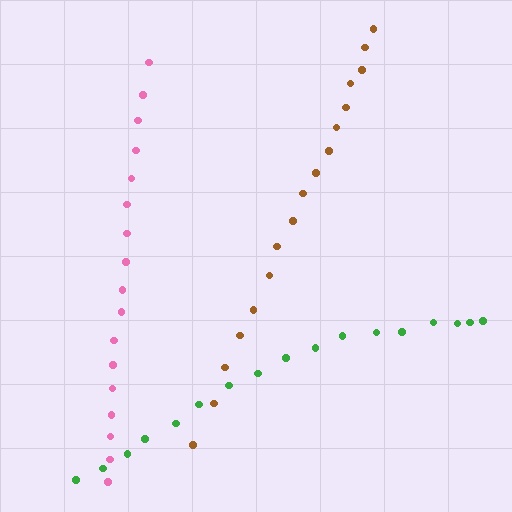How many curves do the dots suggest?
There are 3 distinct paths.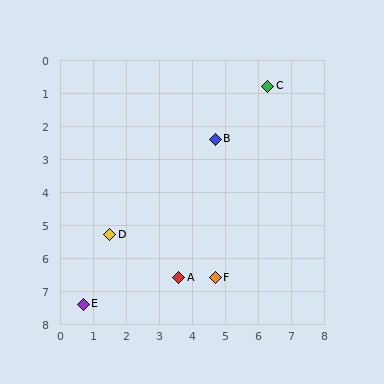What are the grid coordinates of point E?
Point E is at approximately (0.7, 7.4).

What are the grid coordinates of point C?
Point C is at approximately (6.3, 0.8).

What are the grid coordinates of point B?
Point B is at approximately (4.7, 2.4).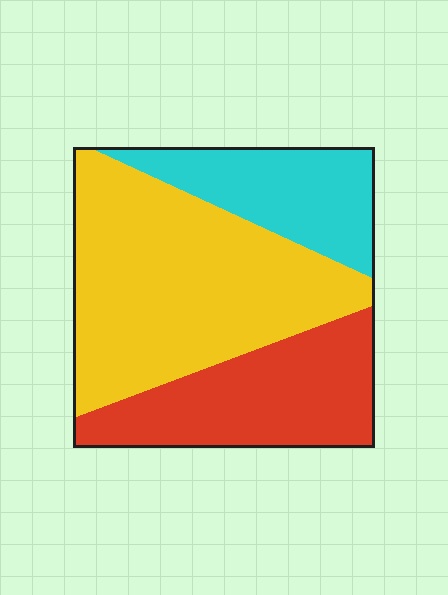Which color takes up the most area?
Yellow, at roughly 50%.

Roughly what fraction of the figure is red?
Red takes up about one quarter (1/4) of the figure.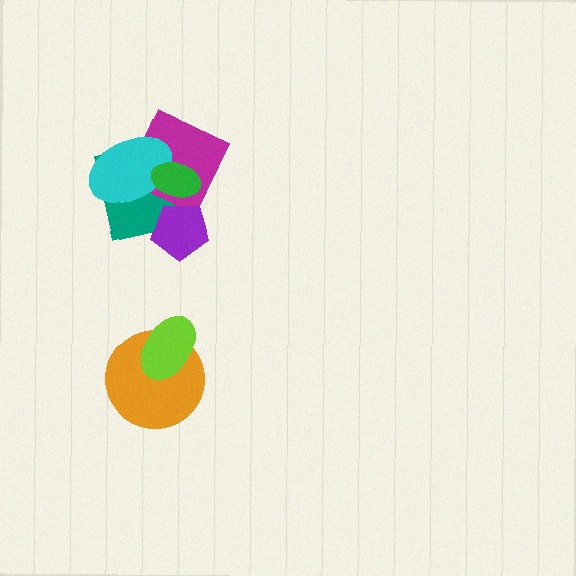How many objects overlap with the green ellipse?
3 objects overlap with the green ellipse.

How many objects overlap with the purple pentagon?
1 object overlaps with the purple pentagon.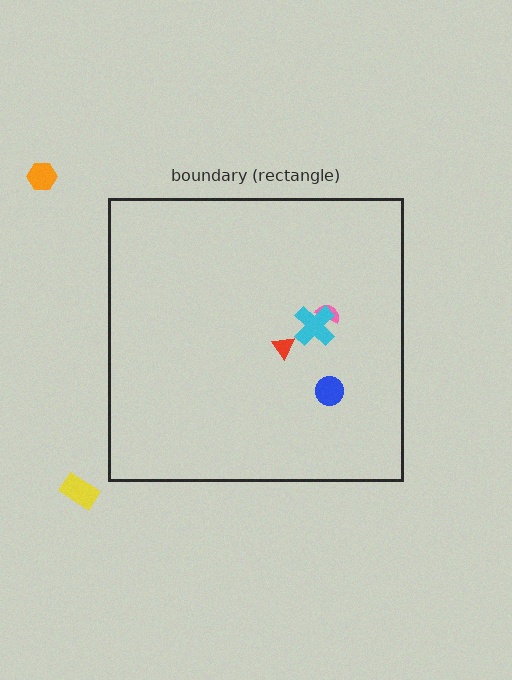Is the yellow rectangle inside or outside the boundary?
Outside.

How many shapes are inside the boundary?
4 inside, 2 outside.